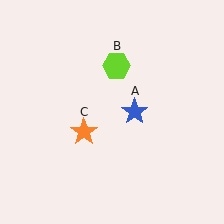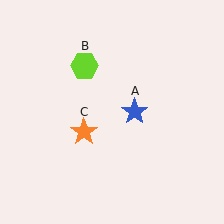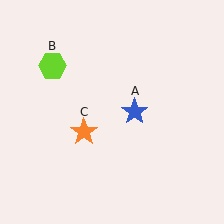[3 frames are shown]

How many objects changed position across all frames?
1 object changed position: lime hexagon (object B).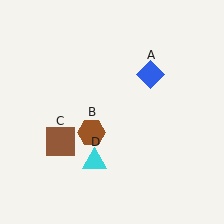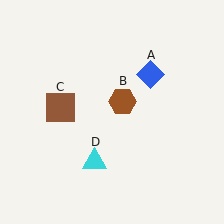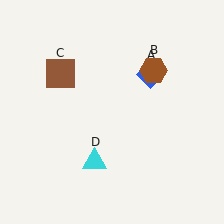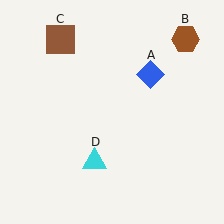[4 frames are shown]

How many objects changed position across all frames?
2 objects changed position: brown hexagon (object B), brown square (object C).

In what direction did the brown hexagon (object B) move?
The brown hexagon (object B) moved up and to the right.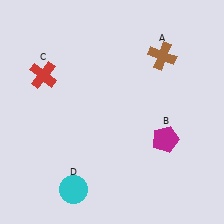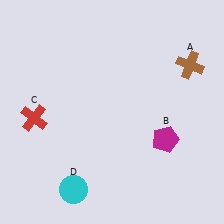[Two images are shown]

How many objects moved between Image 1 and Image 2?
2 objects moved between the two images.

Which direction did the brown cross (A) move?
The brown cross (A) moved right.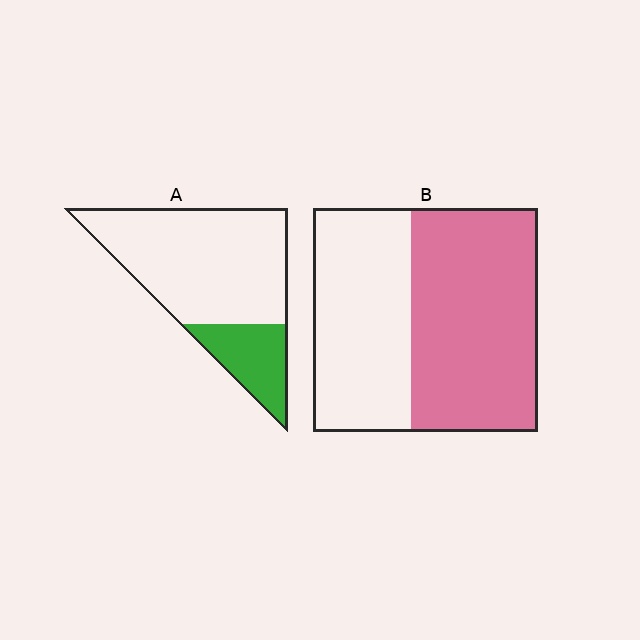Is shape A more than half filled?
No.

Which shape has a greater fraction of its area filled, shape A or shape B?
Shape B.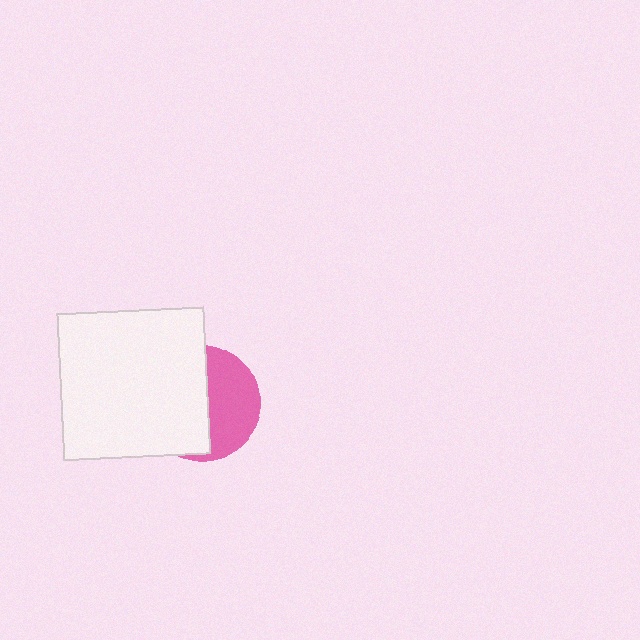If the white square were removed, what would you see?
You would see the complete pink circle.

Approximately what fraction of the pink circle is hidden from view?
Roughly 56% of the pink circle is hidden behind the white square.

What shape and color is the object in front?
The object in front is a white square.